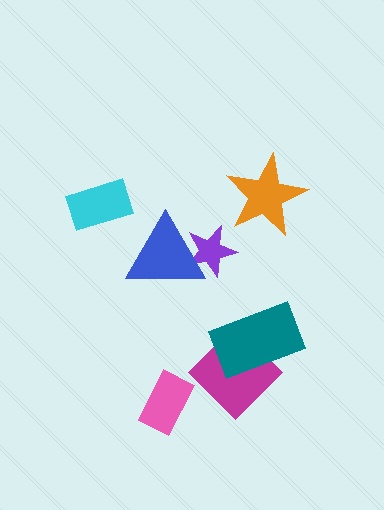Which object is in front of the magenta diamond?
The teal rectangle is in front of the magenta diamond.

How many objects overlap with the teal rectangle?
1 object overlaps with the teal rectangle.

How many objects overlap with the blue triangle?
1 object overlaps with the blue triangle.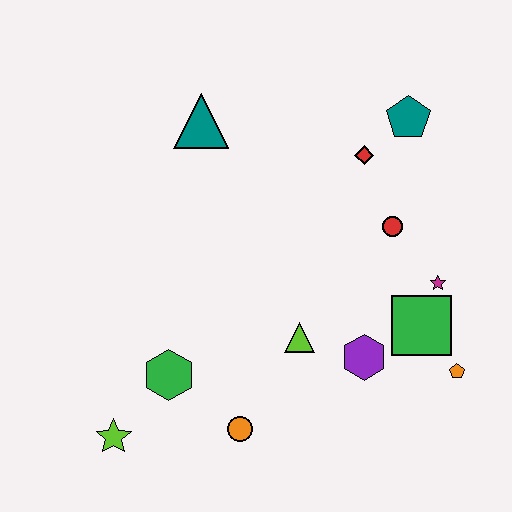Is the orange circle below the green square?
Yes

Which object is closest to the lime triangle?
The purple hexagon is closest to the lime triangle.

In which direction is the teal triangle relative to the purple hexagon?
The teal triangle is above the purple hexagon.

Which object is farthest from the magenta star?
The lime star is farthest from the magenta star.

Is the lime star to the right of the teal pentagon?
No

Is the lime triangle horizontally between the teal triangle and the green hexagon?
No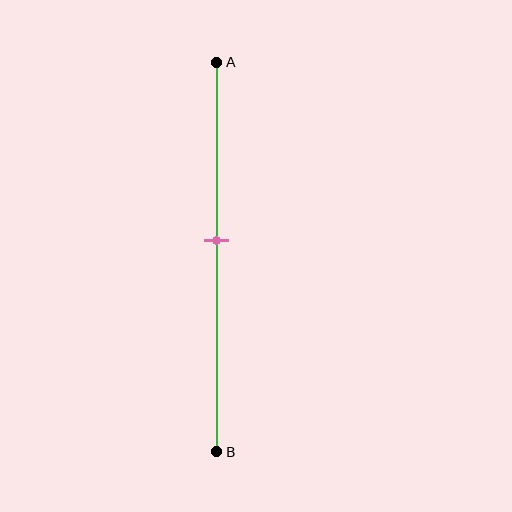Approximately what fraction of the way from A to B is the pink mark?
The pink mark is approximately 45% of the way from A to B.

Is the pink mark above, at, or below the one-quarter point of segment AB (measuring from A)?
The pink mark is below the one-quarter point of segment AB.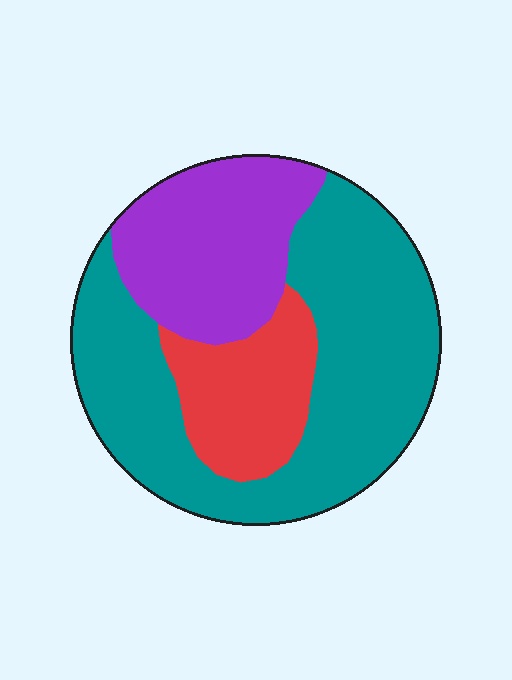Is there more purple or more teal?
Teal.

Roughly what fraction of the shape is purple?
Purple covers roughly 25% of the shape.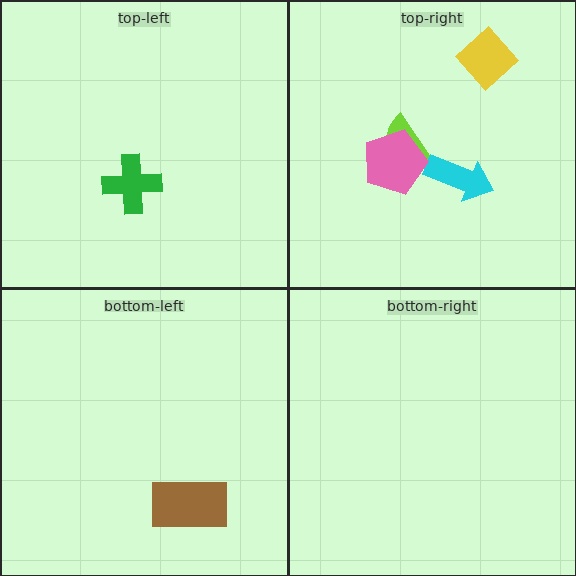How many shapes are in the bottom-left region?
1.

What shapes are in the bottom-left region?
The brown rectangle.